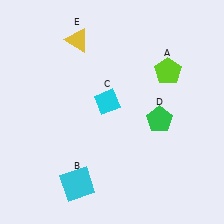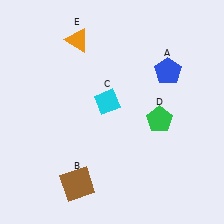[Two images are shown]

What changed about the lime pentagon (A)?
In Image 1, A is lime. In Image 2, it changed to blue.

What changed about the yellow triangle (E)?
In Image 1, E is yellow. In Image 2, it changed to orange.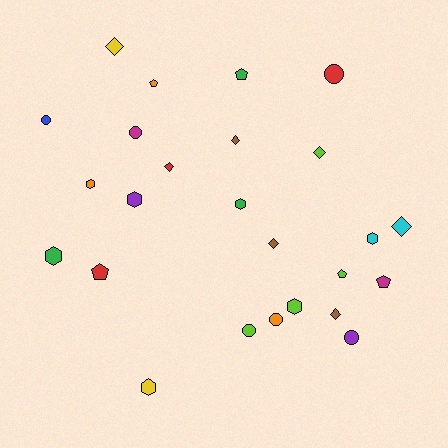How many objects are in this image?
There are 25 objects.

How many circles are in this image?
There are 6 circles.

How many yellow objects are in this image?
There are 2 yellow objects.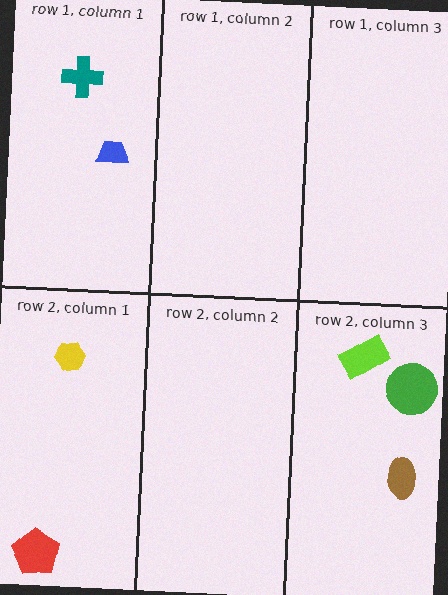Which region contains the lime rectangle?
The row 2, column 3 region.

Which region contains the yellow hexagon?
The row 2, column 1 region.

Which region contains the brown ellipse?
The row 2, column 3 region.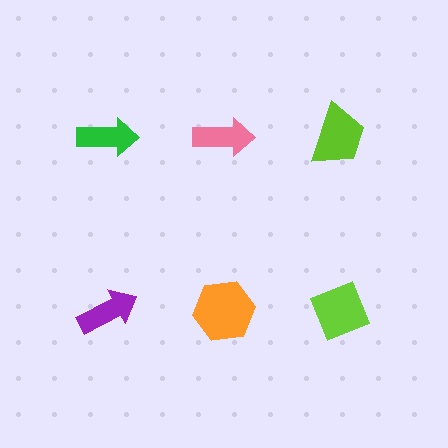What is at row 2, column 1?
A purple arrow.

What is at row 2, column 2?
An orange hexagon.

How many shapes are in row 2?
3 shapes.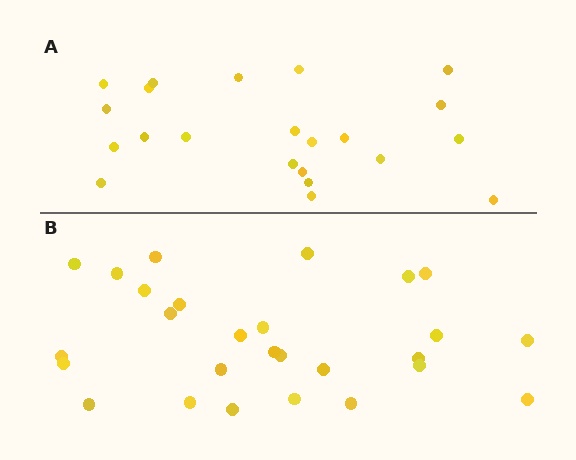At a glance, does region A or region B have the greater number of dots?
Region B (the bottom region) has more dots.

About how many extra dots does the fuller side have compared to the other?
Region B has about 5 more dots than region A.